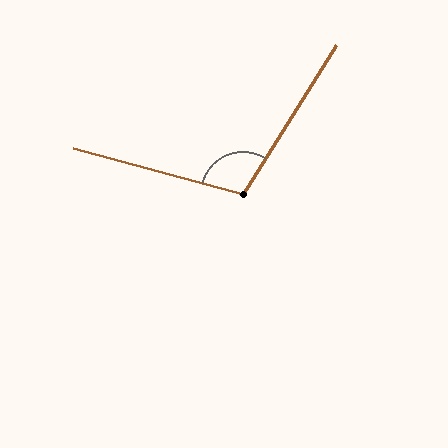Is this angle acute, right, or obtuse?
It is obtuse.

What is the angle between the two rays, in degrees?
Approximately 107 degrees.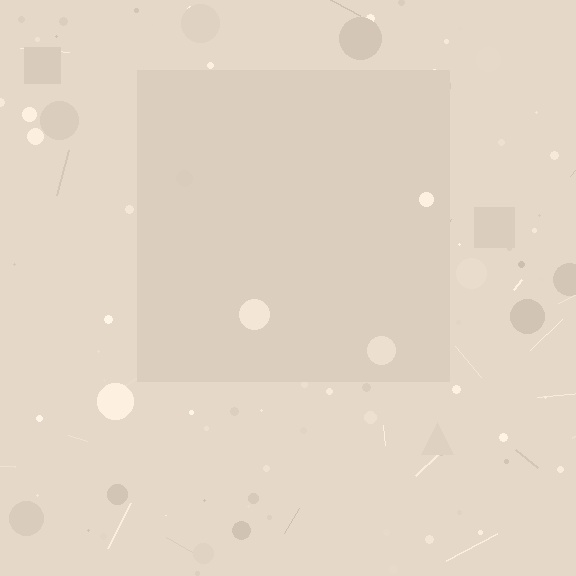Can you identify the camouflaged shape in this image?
The camouflaged shape is a square.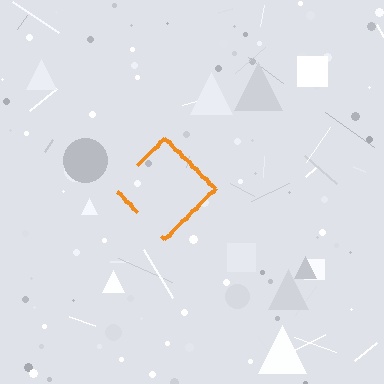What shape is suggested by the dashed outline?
The dashed outline suggests a diamond.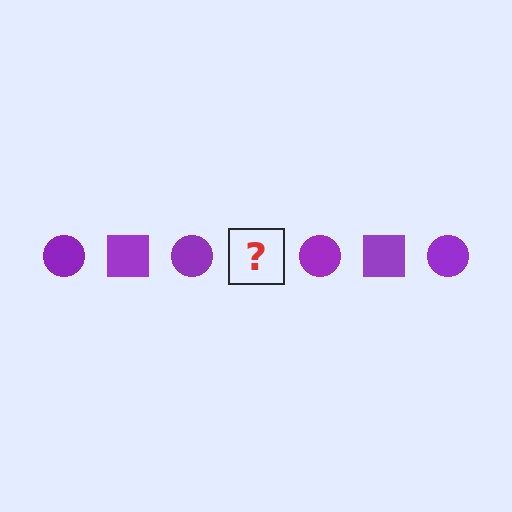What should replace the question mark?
The question mark should be replaced with a purple square.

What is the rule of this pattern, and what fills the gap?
The rule is that the pattern cycles through circle, square shapes in purple. The gap should be filled with a purple square.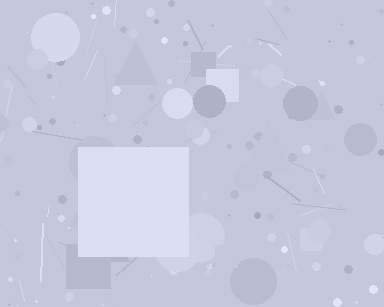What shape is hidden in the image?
A square is hidden in the image.